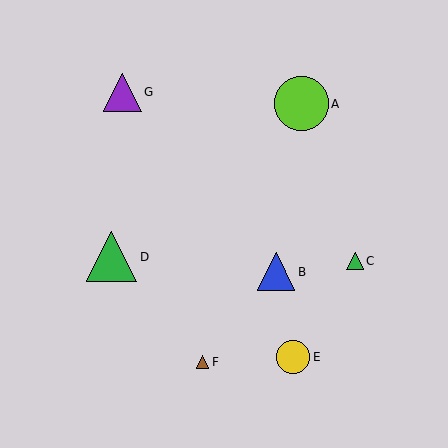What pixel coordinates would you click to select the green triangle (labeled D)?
Click at (112, 257) to select the green triangle D.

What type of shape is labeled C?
Shape C is a green triangle.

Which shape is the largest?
The lime circle (labeled A) is the largest.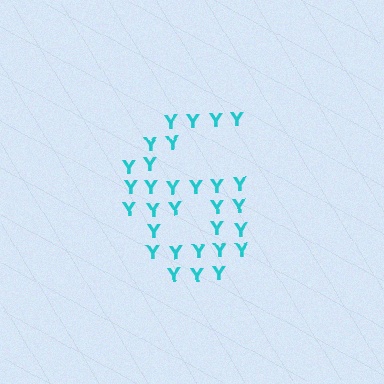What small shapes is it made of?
It is made of small letter Y's.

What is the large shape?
The large shape is the digit 6.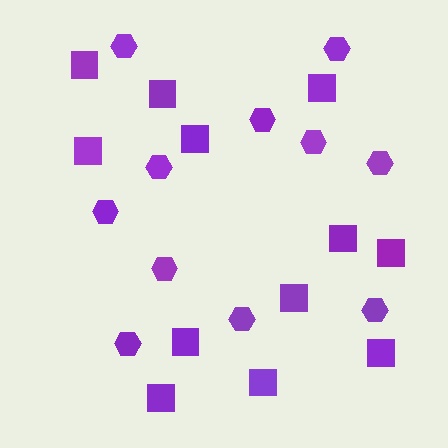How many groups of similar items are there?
There are 2 groups: one group of squares (12) and one group of hexagons (11).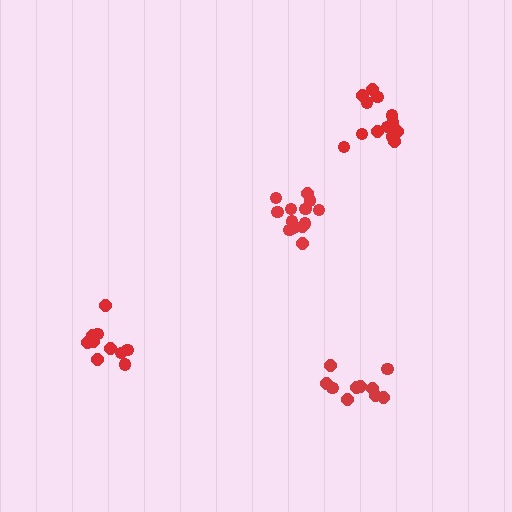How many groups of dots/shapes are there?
There are 4 groups.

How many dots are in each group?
Group 1: 10 dots, Group 2: 13 dots, Group 3: 13 dots, Group 4: 10 dots (46 total).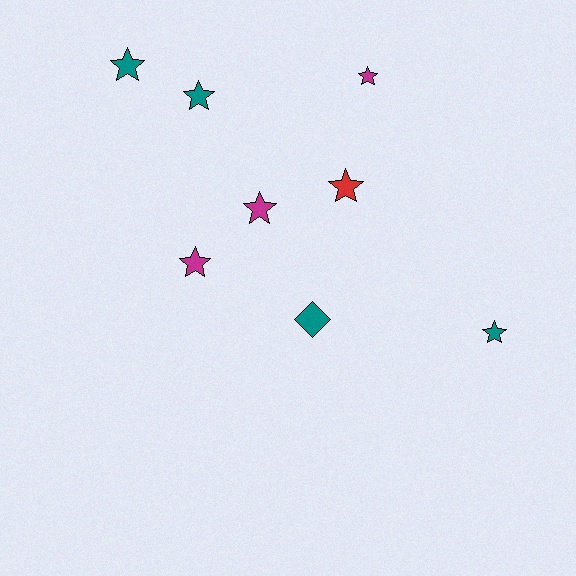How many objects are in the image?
There are 8 objects.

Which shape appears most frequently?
Star, with 7 objects.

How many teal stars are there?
There are 3 teal stars.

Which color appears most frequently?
Teal, with 4 objects.